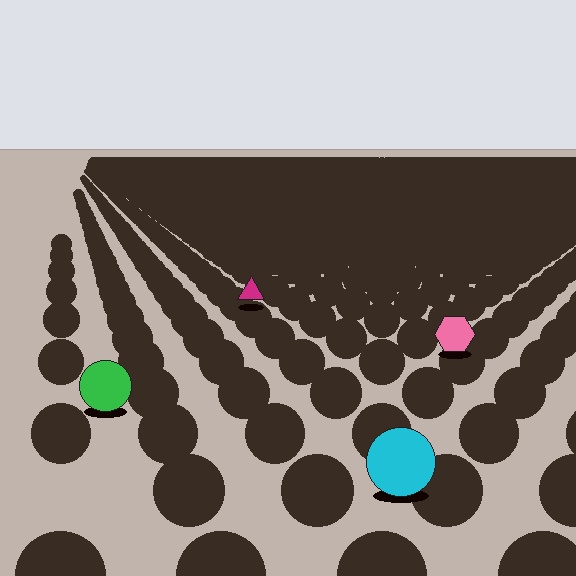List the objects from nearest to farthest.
From nearest to farthest: the cyan circle, the green circle, the pink hexagon, the magenta triangle.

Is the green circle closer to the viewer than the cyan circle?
No. The cyan circle is closer — you can tell from the texture gradient: the ground texture is coarser near it.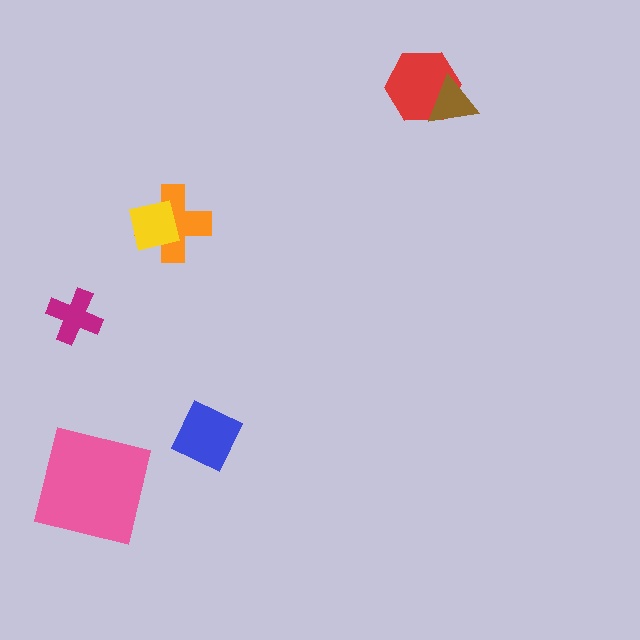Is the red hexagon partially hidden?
Yes, it is partially covered by another shape.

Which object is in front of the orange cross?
The yellow square is in front of the orange cross.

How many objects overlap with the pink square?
0 objects overlap with the pink square.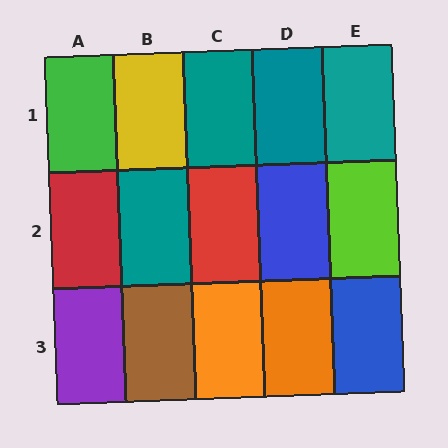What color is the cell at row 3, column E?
Blue.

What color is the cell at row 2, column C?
Red.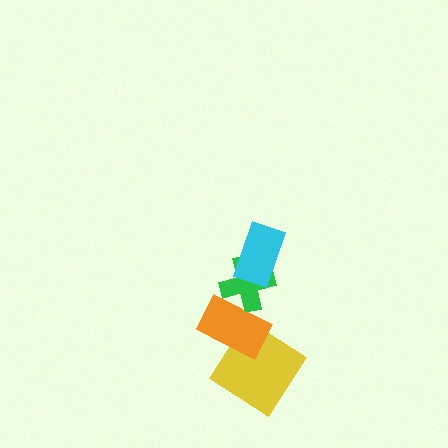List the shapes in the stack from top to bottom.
From top to bottom: the cyan rectangle, the green cross, the orange rectangle, the yellow diamond.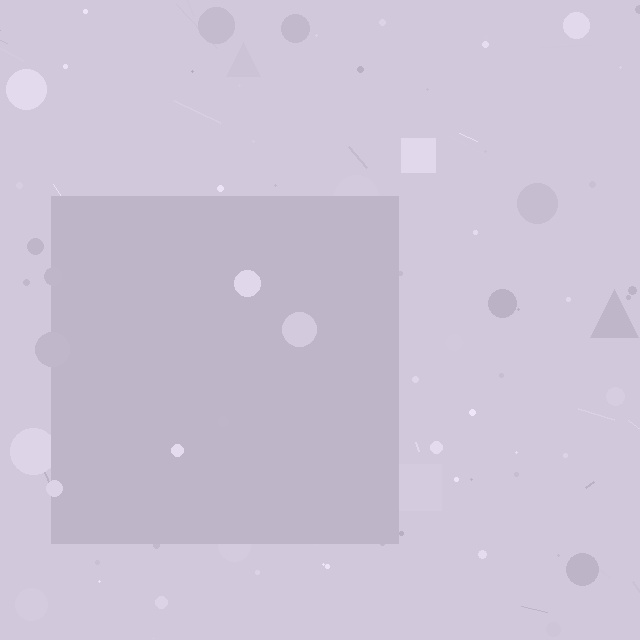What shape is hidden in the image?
A square is hidden in the image.